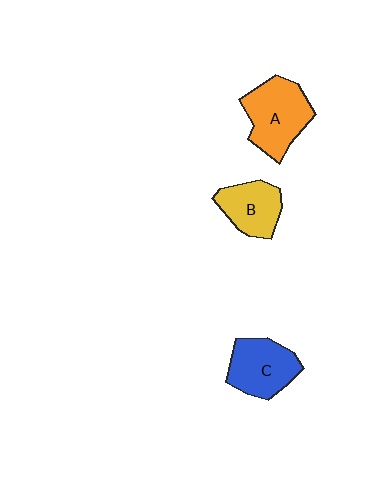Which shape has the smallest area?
Shape B (yellow).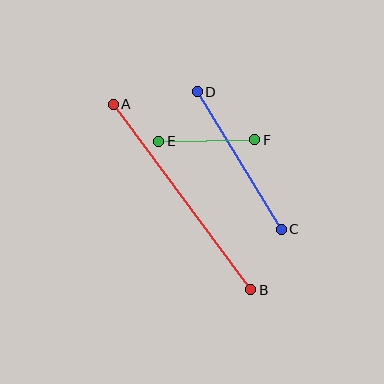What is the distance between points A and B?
The distance is approximately 231 pixels.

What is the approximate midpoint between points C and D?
The midpoint is at approximately (239, 160) pixels.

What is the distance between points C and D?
The distance is approximately 161 pixels.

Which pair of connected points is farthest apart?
Points A and B are farthest apart.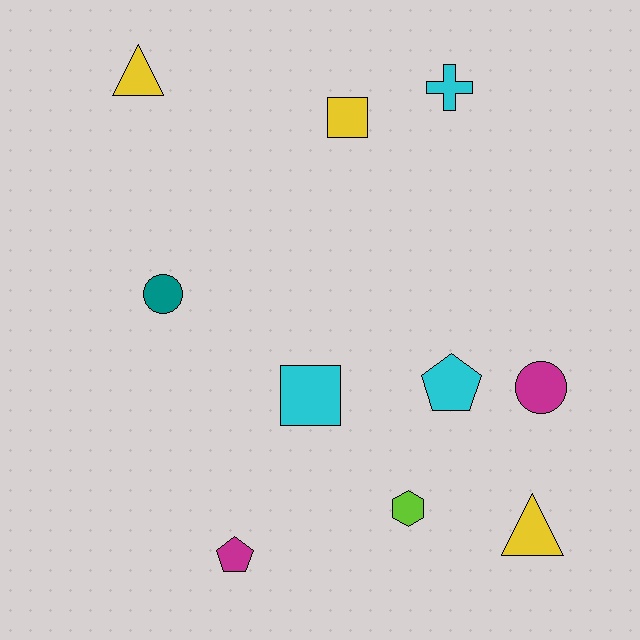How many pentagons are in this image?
There are 2 pentagons.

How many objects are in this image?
There are 10 objects.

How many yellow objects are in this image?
There are 3 yellow objects.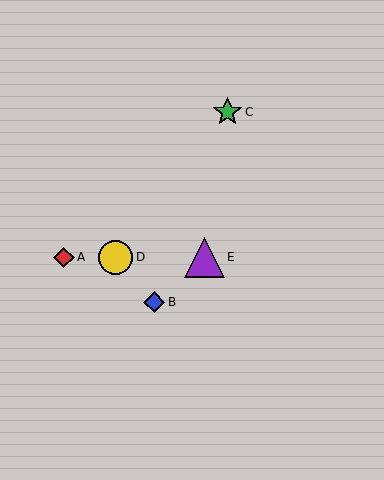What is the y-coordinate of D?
Object D is at y≈257.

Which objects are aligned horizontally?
Objects A, D, E are aligned horizontally.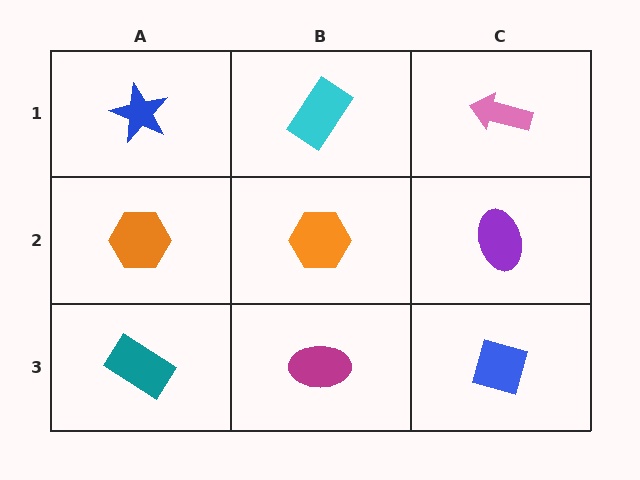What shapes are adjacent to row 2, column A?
A blue star (row 1, column A), a teal rectangle (row 3, column A), an orange hexagon (row 2, column B).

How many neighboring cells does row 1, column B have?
3.